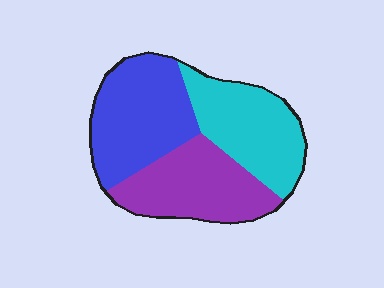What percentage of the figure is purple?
Purple covers around 30% of the figure.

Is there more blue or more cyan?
Blue.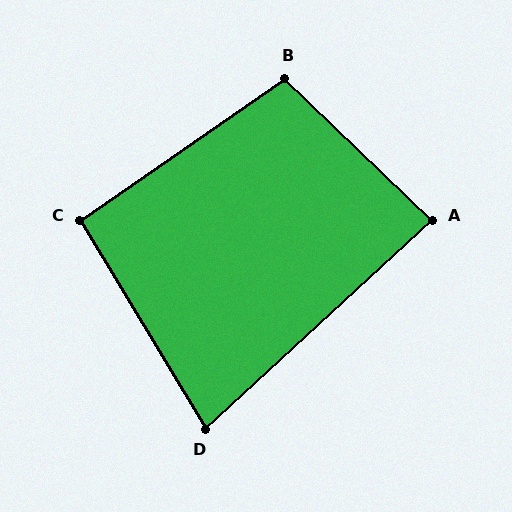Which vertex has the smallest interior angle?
D, at approximately 79 degrees.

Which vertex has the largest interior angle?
B, at approximately 101 degrees.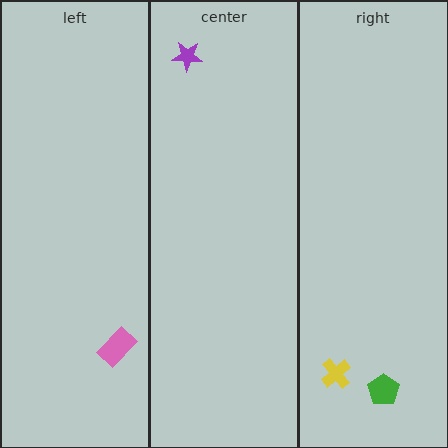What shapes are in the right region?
The yellow cross, the green pentagon.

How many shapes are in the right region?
2.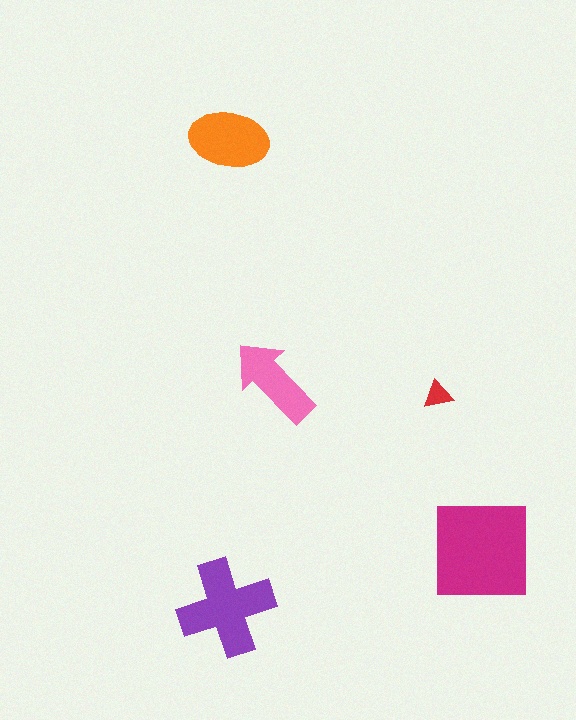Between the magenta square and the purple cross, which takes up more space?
The magenta square.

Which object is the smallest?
The red triangle.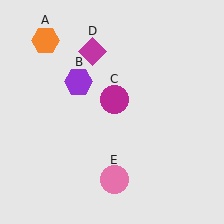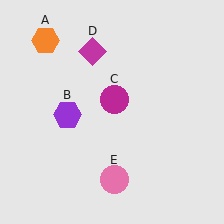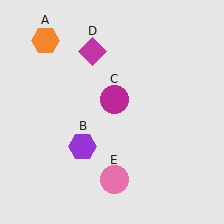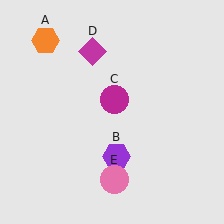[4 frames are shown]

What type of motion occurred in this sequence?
The purple hexagon (object B) rotated counterclockwise around the center of the scene.